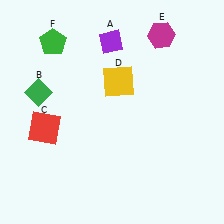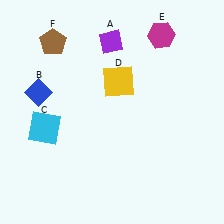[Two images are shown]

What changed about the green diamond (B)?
In Image 1, B is green. In Image 2, it changed to blue.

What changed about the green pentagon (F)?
In Image 1, F is green. In Image 2, it changed to brown.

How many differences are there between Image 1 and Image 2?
There are 3 differences between the two images.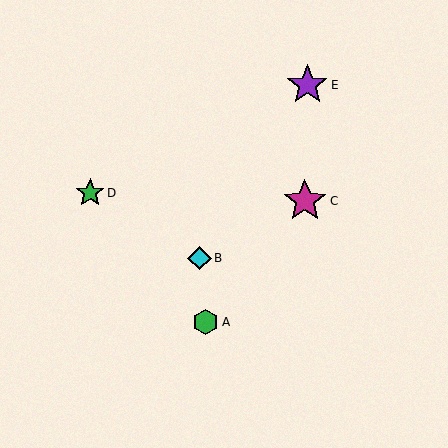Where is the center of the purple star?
The center of the purple star is at (307, 85).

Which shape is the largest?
The magenta star (labeled C) is the largest.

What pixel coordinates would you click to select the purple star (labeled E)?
Click at (307, 85) to select the purple star E.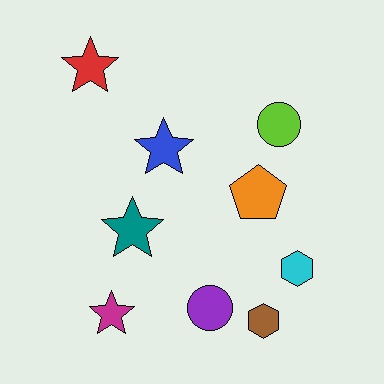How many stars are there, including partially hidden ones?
There are 4 stars.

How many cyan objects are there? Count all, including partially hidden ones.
There is 1 cyan object.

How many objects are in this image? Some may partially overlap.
There are 9 objects.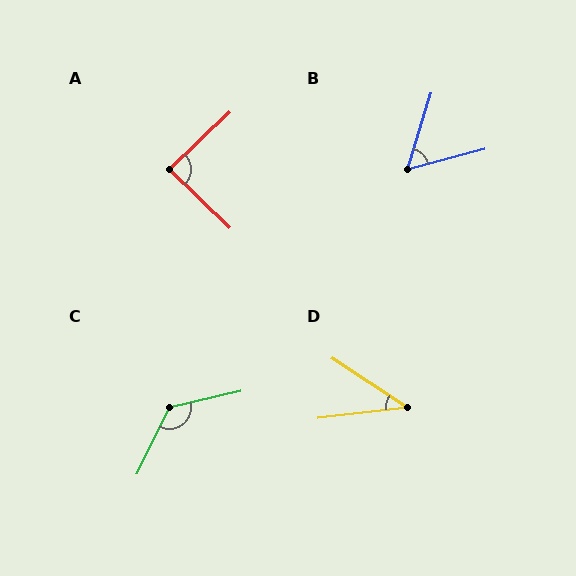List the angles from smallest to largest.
D (40°), B (59°), A (88°), C (129°).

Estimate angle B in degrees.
Approximately 59 degrees.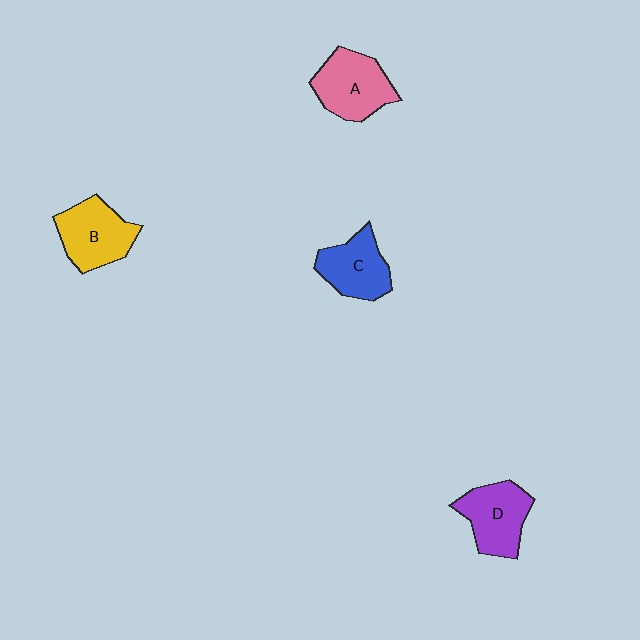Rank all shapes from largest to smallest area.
From largest to smallest: A (pink), B (yellow), D (purple), C (blue).